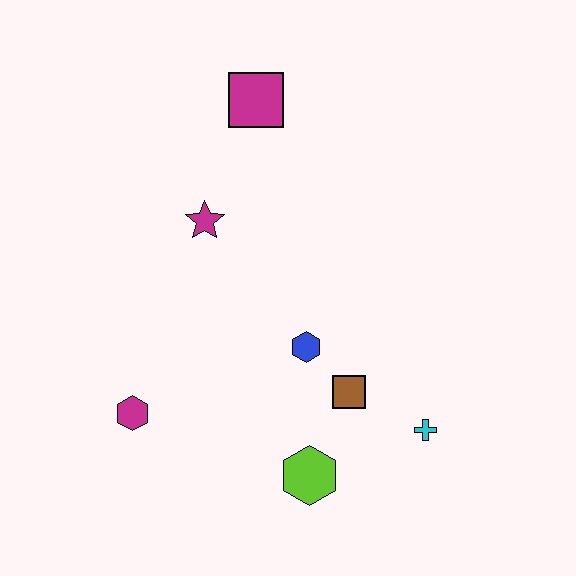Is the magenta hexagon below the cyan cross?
No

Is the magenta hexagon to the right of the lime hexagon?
No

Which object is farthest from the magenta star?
The cyan cross is farthest from the magenta star.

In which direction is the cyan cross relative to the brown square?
The cyan cross is to the right of the brown square.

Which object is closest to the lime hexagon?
The brown square is closest to the lime hexagon.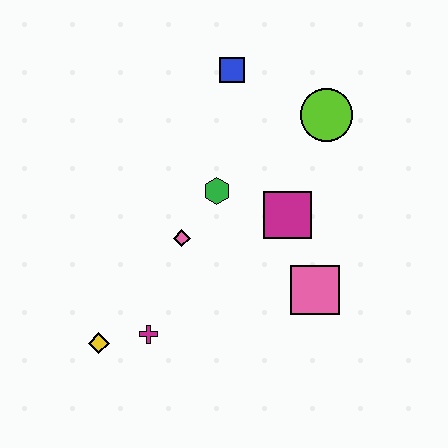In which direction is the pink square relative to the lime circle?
The pink square is below the lime circle.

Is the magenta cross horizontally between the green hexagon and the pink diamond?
No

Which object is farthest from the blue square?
The yellow diamond is farthest from the blue square.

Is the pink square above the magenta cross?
Yes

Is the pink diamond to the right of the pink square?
No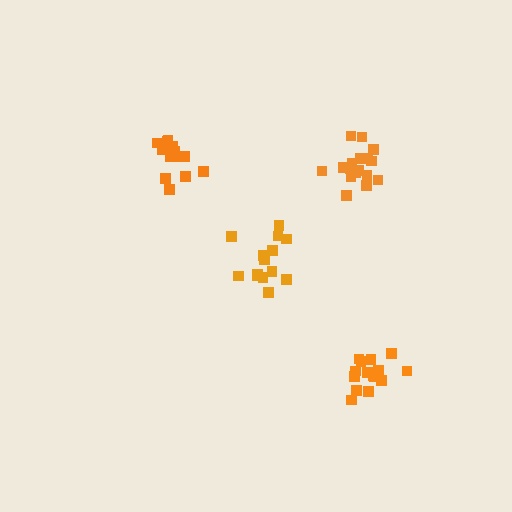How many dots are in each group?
Group 1: 16 dots, Group 2: 14 dots, Group 3: 15 dots, Group 4: 19 dots (64 total).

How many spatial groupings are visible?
There are 4 spatial groupings.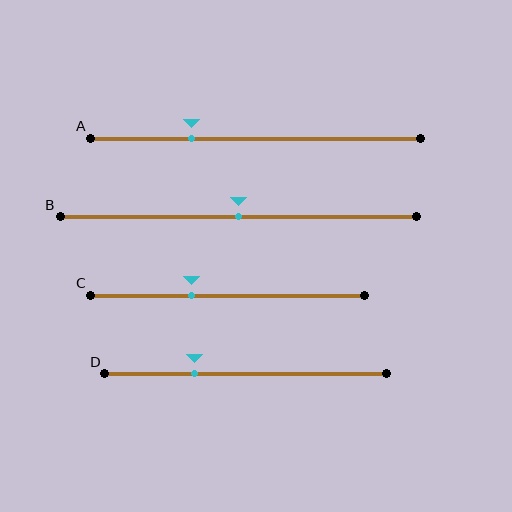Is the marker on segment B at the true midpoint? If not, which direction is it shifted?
Yes, the marker on segment B is at the true midpoint.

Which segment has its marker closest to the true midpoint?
Segment B has its marker closest to the true midpoint.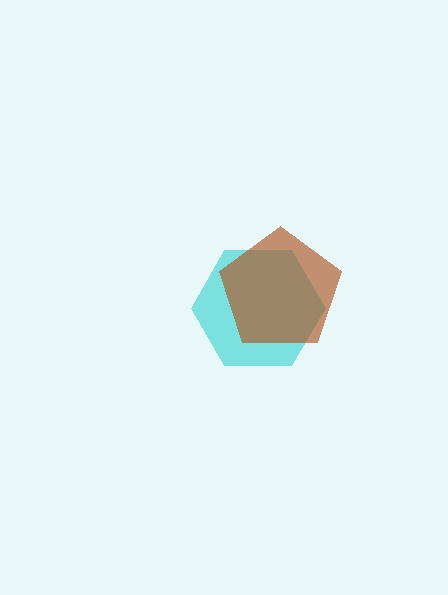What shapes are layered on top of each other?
The layered shapes are: a cyan hexagon, a brown pentagon.